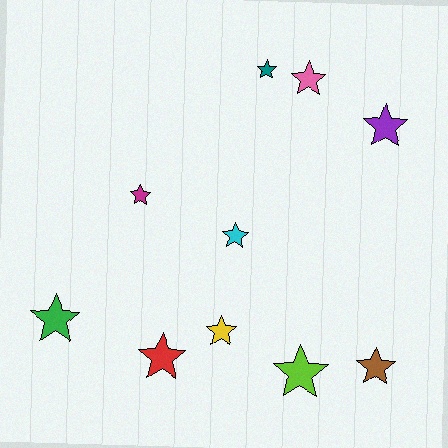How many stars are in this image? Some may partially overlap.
There are 10 stars.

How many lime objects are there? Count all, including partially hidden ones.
There is 1 lime object.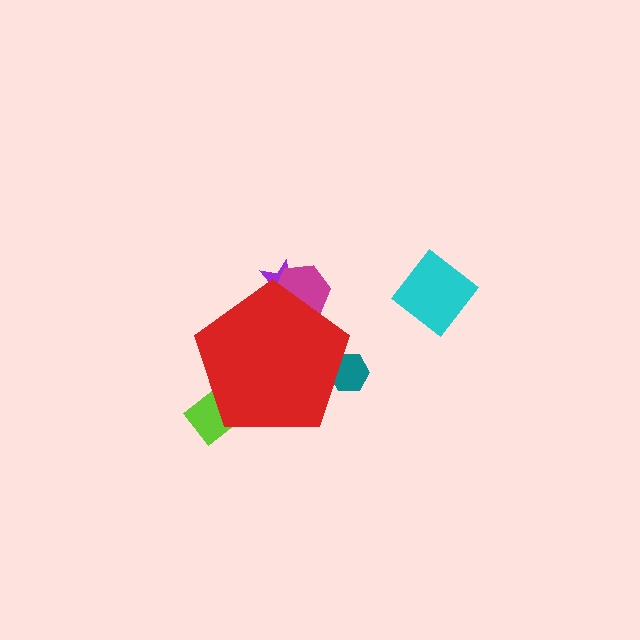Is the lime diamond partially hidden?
Yes, the lime diamond is partially hidden behind the red pentagon.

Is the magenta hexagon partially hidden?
Yes, the magenta hexagon is partially hidden behind the red pentagon.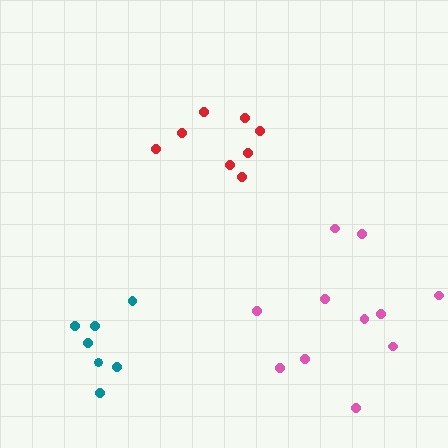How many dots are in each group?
Group 1: 8 dots, Group 2: 11 dots, Group 3: 7 dots (26 total).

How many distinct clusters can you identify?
There are 3 distinct clusters.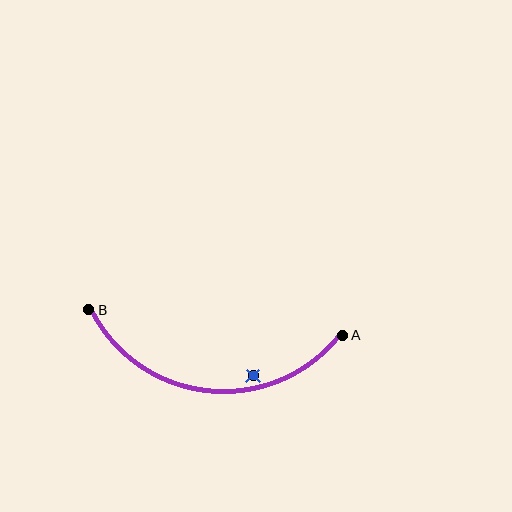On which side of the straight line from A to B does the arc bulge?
The arc bulges below the straight line connecting A and B.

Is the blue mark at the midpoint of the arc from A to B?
No — the blue mark does not lie on the arc at all. It sits slightly inside the curve.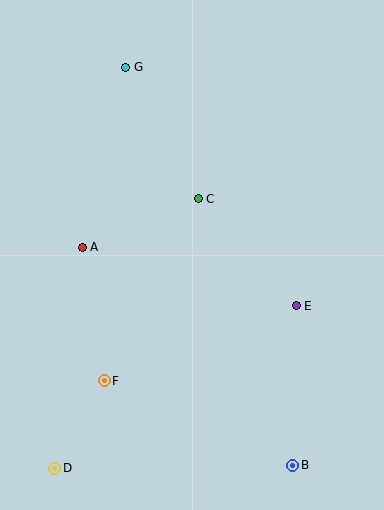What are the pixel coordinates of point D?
Point D is at (55, 468).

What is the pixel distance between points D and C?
The distance between D and C is 305 pixels.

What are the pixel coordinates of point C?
Point C is at (198, 199).